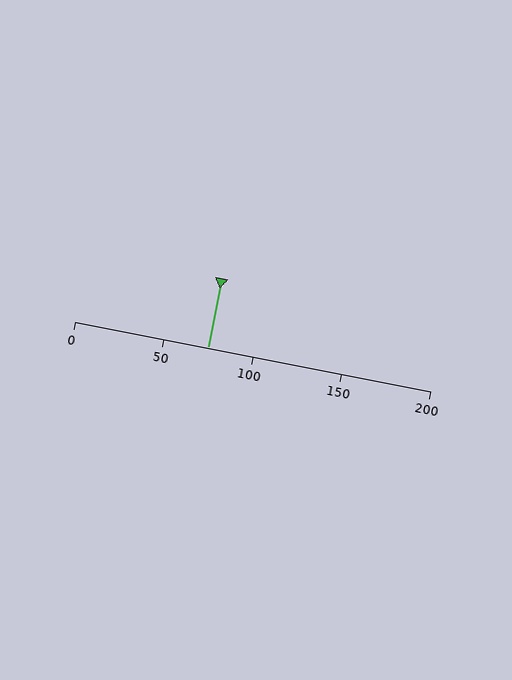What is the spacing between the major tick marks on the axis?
The major ticks are spaced 50 apart.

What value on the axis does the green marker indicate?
The marker indicates approximately 75.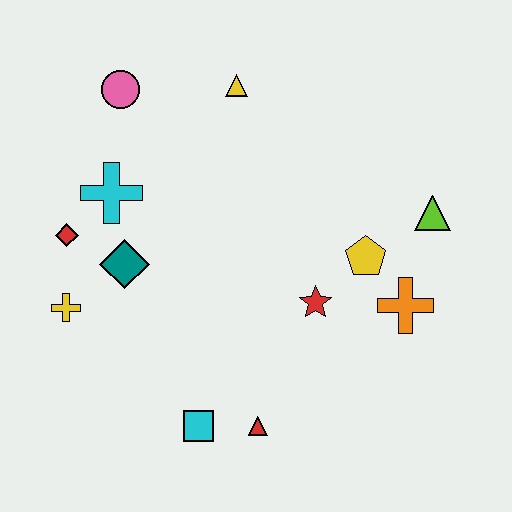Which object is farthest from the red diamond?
The lime triangle is farthest from the red diamond.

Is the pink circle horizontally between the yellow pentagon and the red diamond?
Yes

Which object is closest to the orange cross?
The yellow pentagon is closest to the orange cross.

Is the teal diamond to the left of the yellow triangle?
Yes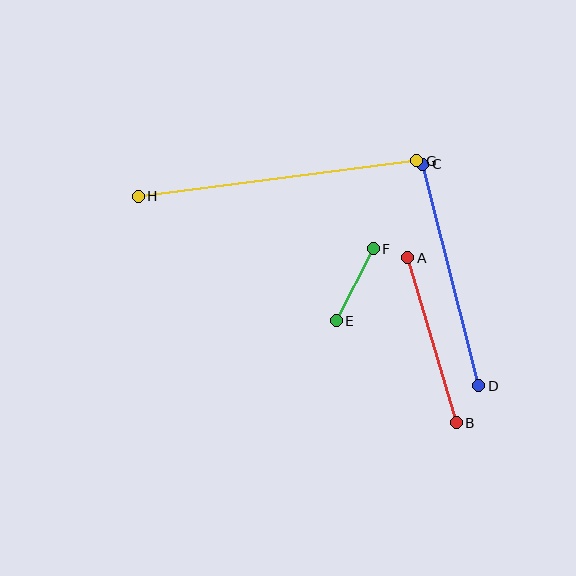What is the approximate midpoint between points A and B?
The midpoint is at approximately (432, 340) pixels.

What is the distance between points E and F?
The distance is approximately 81 pixels.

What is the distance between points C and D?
The distance is approximately 228 pixels.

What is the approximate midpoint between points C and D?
The midpoint is at approximately (451, 275) pixels.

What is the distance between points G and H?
The distance is approximately 281 pixels.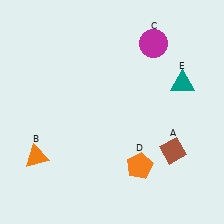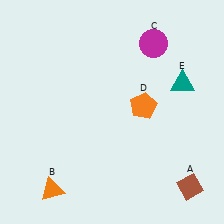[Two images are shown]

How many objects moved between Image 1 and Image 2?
3 objects moved between the two images.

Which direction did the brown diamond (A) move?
The brown diamond (A) moved down.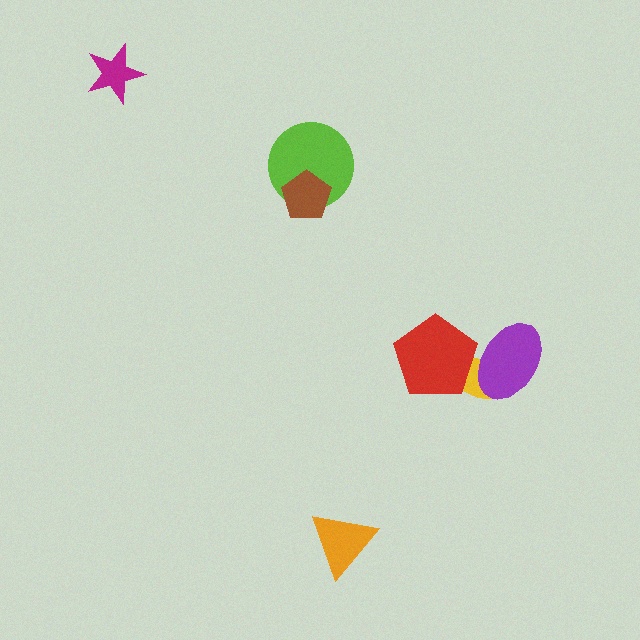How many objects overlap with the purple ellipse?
2 objects overlap with the purple ellipse.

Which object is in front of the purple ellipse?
The red pentagon is in front of the purple ellipse.